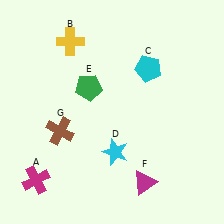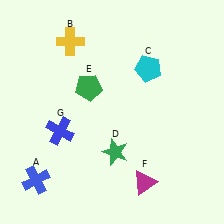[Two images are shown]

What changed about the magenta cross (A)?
In Image 1, A is magenta. In Image 2, it changed to blue.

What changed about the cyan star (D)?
In Image 1, D is cyan. In Image 2, it changed to green.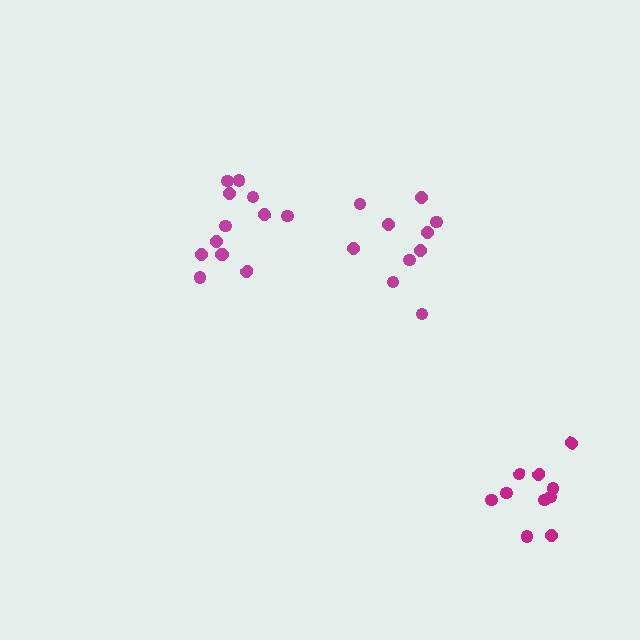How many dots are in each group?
Group 1: 12 dots, Group 2: 11 dots, Group 3: 10 dots (33 total).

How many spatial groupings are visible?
There are 3 spatial groupings.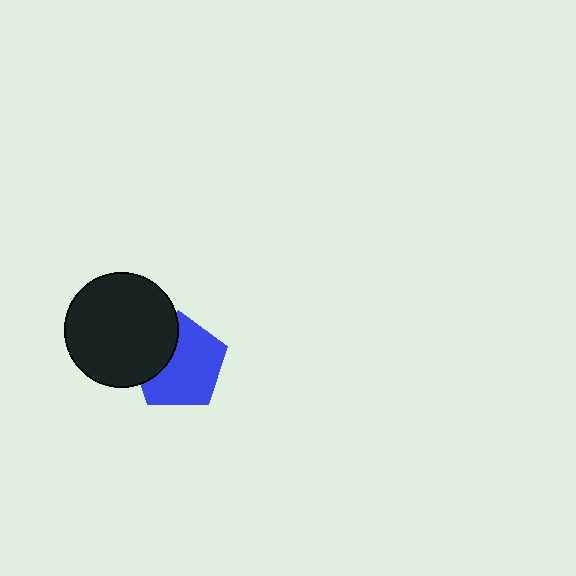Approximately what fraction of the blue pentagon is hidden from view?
Roughly 31% of the blue pentagon is hidden behind the black circle.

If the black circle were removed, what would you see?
You would see the complete blue pentagon.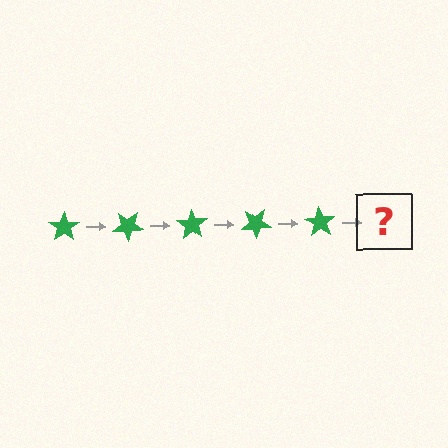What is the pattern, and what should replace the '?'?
The pattern is that the star rotates 35 degrees each step. The '?' should be a green star rotated 175 degrees.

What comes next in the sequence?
The next element should be a green star rotated 175 degrees.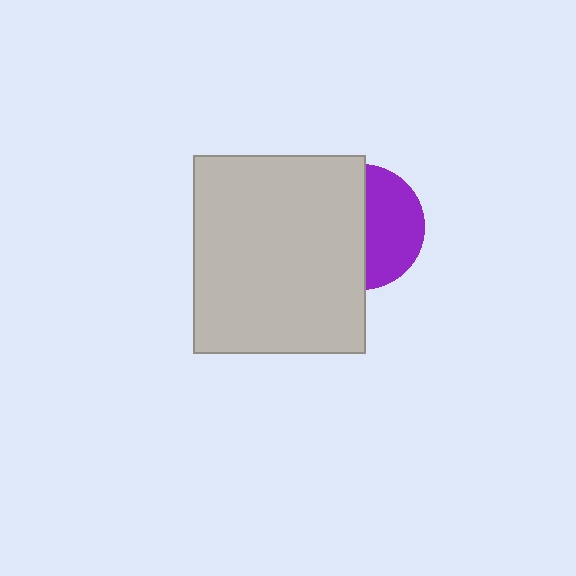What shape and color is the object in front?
The object in front is a light gray rectangle.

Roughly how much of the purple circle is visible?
About half of it is visible (roughly 46%).